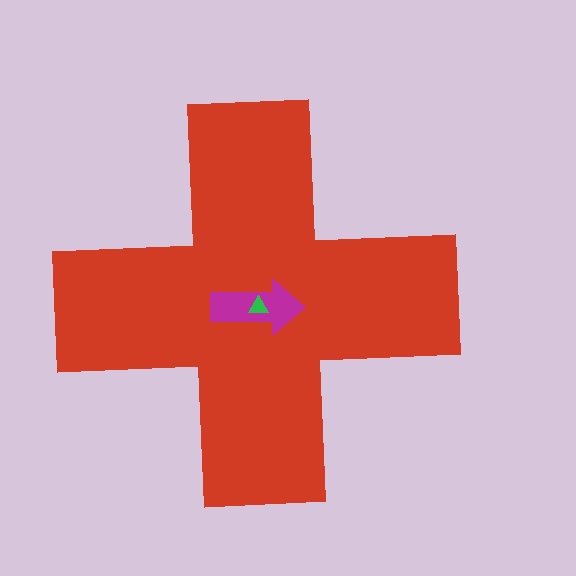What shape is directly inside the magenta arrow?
The green triangle.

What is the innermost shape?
The green triangle.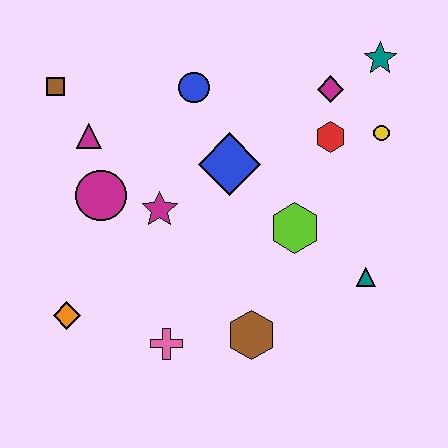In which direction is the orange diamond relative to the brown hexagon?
The orange diamond is to the left of the brown hexagon.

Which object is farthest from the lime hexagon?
The brown square is farthest from the lime hexagon.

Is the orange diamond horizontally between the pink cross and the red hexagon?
No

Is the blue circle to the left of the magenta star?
No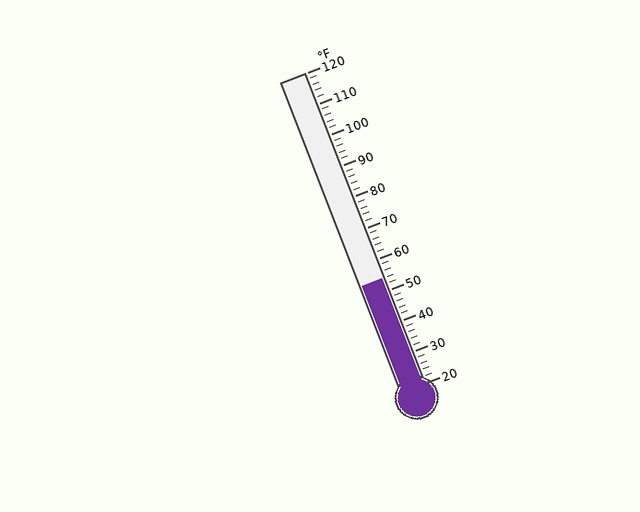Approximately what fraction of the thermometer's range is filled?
The thermometer is filled to approximately 35% of its range.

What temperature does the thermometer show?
The thermometer shows approximately 54°F.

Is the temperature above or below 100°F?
The temperature is below 100°F.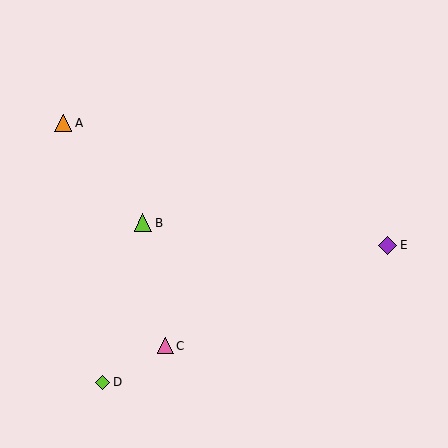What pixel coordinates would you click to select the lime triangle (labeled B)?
Click at (143, 223) to select the lime triangle B.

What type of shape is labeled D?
Shape D is a lime diamond.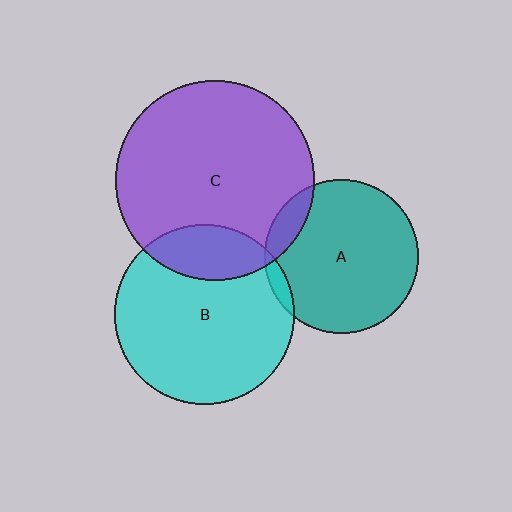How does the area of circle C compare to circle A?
Approximately 1.7 times.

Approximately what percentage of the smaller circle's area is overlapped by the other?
Approximately 20%.